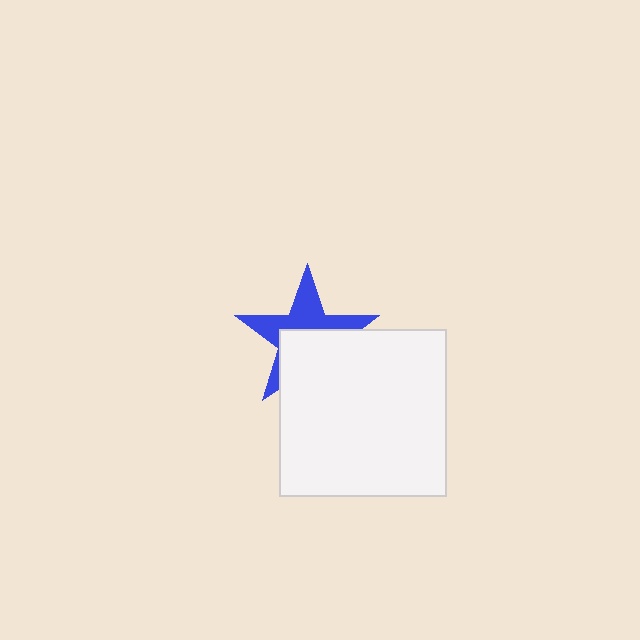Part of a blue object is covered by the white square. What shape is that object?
It is a star.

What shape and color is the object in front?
The object in front is a white square.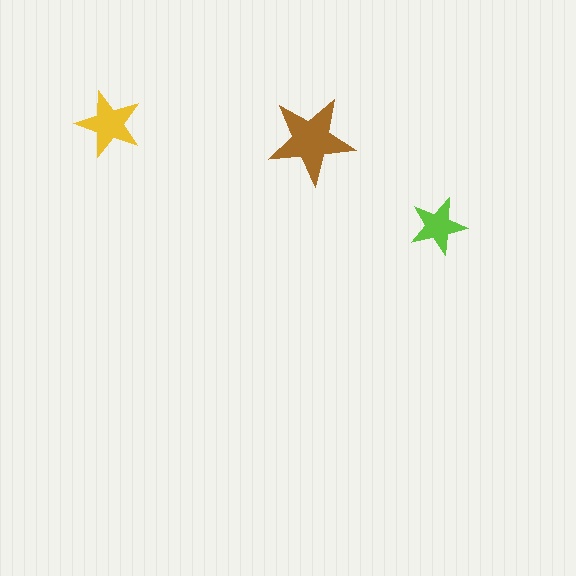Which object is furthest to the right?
The lime star is rightmost.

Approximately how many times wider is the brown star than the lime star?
About 1.5 times wider.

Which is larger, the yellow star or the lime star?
The yellow one.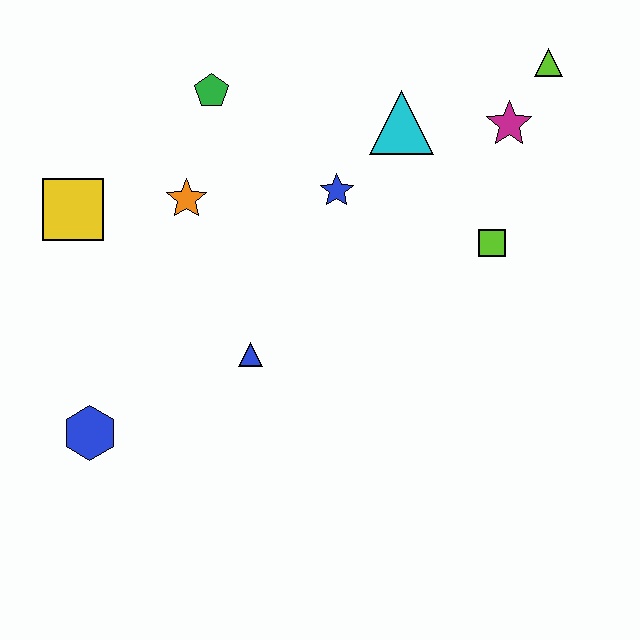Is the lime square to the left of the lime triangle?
Yes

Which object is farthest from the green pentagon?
The blue hexagon is farthest from the green pentagon.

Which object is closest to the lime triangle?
The magenta star is closest to the lime triangle.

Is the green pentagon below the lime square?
No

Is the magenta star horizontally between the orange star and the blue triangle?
No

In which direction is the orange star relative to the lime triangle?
The orange star is to the left of the lime triangle.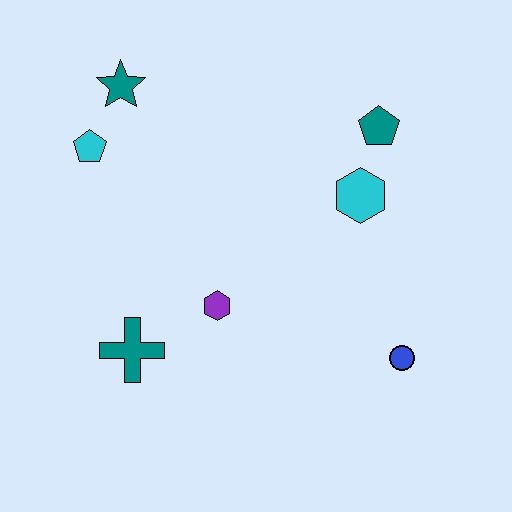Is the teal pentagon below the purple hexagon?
No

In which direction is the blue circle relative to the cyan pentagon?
The blue circle is to the right of the cyan pentagon.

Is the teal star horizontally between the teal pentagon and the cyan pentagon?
Yes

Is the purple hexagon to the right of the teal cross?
Yes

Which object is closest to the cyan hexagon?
The teal pentagon is closest to the cyan hexagon.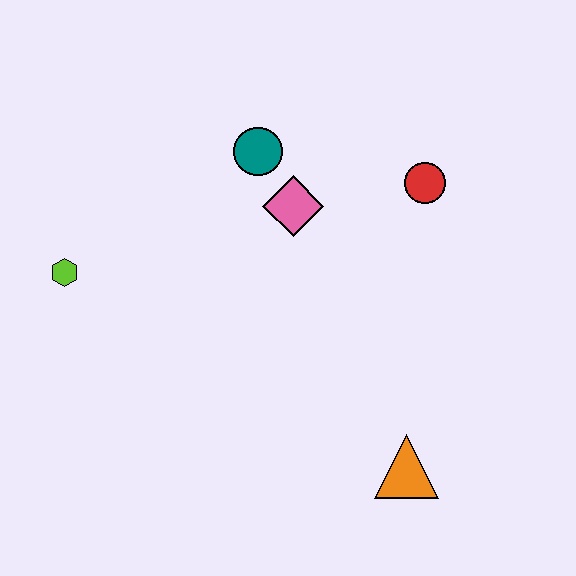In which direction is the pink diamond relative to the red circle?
The pink diamond is to the left of the red circle.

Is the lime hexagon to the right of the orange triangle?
No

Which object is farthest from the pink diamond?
The orange triangle is farthest from the pink diamond.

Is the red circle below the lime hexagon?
No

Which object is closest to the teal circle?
The pink diamond is closest to the teal circle.